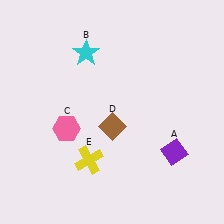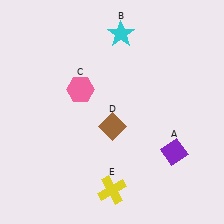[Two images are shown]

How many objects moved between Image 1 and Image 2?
3 objects moved between the two images.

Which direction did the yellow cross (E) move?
The yellow cross (E) moved down.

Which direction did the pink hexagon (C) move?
The pink hexagon (C) moved up.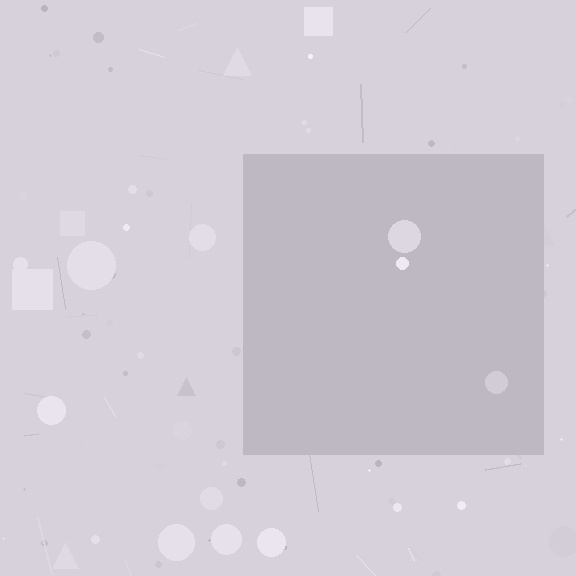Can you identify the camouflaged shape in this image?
The camouflaged shape is a square.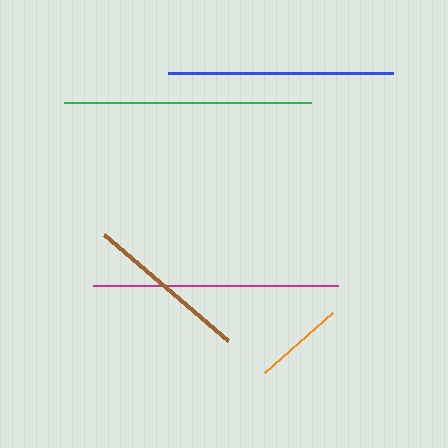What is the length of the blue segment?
The blue segment is approximately 225 pixels long.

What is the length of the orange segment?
The orange segment is approximately 91 pixels long.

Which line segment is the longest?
The green line is the longest at approximately 248 pixels.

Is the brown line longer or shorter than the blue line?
The blue line is longer than the brown line.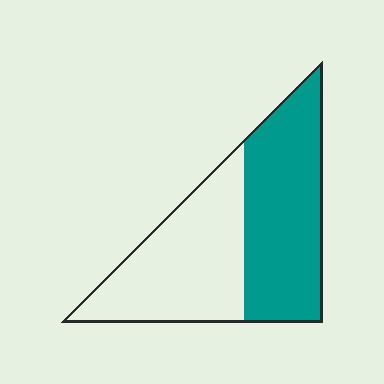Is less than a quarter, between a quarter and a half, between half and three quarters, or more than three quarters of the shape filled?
Between half and three quarters.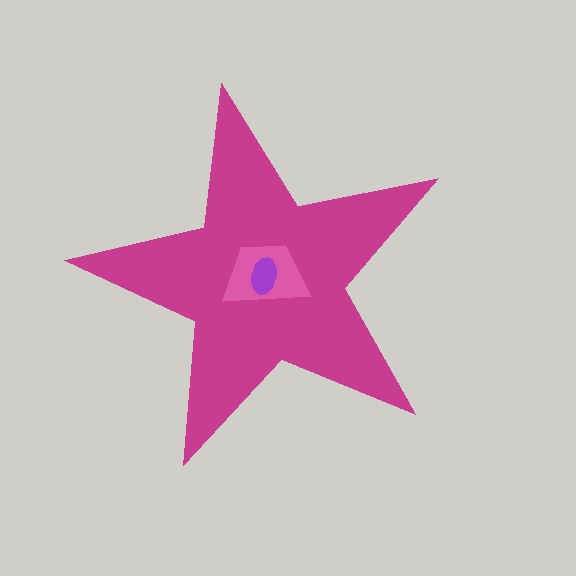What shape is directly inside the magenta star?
The pink trapezoid.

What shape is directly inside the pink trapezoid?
The purple ellipse.